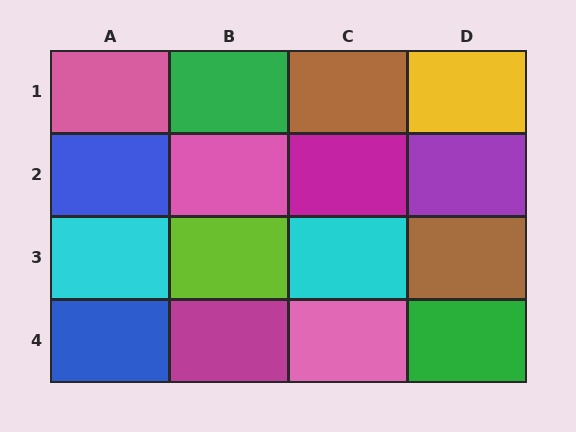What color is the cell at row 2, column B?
Pink.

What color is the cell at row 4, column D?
Green.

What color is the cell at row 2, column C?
Magenta.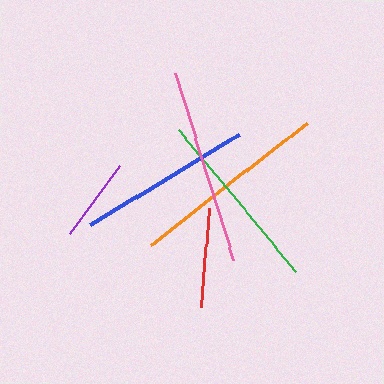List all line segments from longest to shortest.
From longest to shortest: orange, pink, green, blue, red, purple.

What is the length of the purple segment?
The purple segment is approximately 85 pixels long.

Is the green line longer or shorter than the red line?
The green line is longer than the red line.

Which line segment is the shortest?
The purple line is the shortest at approximately 85 pixels.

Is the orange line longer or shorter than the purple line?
The orange line is longer than the purple line.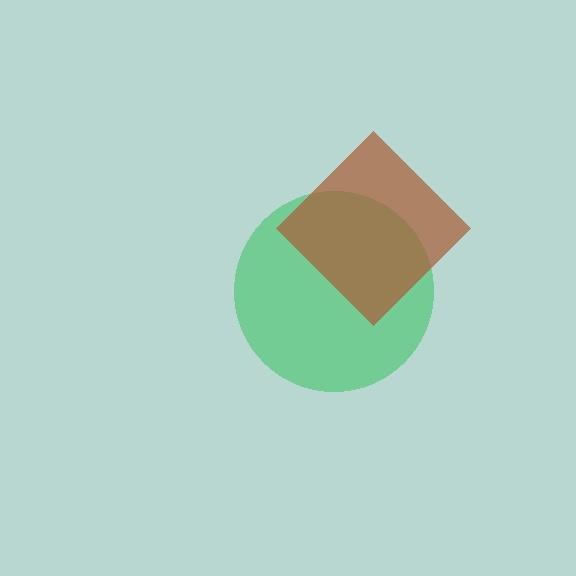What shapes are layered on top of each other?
The layered shapes are: a green circle, a brown diamond.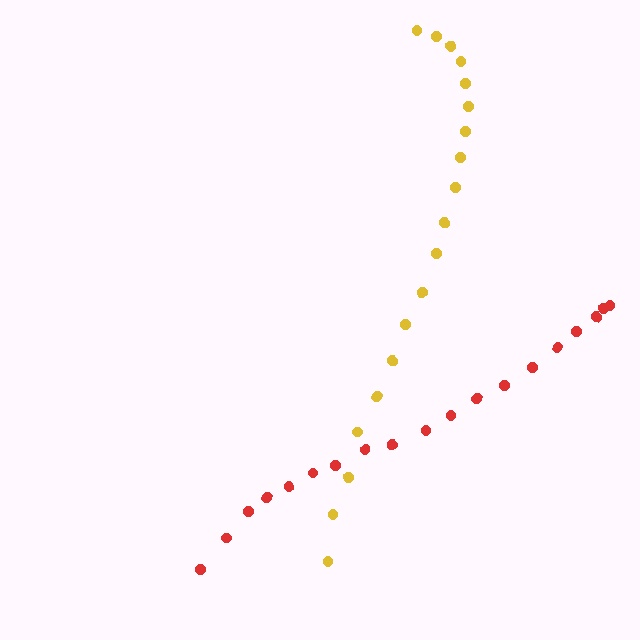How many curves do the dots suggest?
There are 2 distinct paths.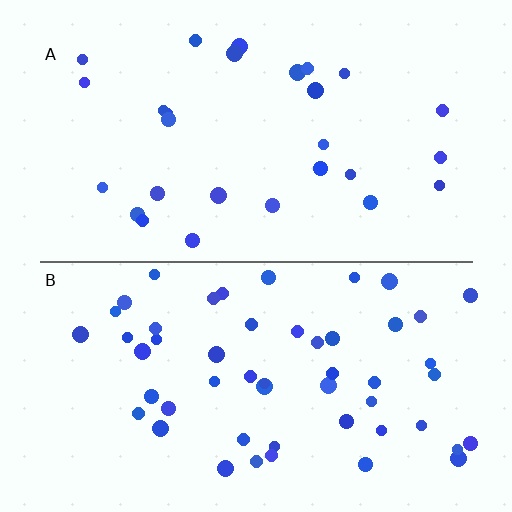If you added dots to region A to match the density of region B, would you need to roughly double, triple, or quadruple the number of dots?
Approximately double.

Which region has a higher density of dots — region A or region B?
B (the bottom).